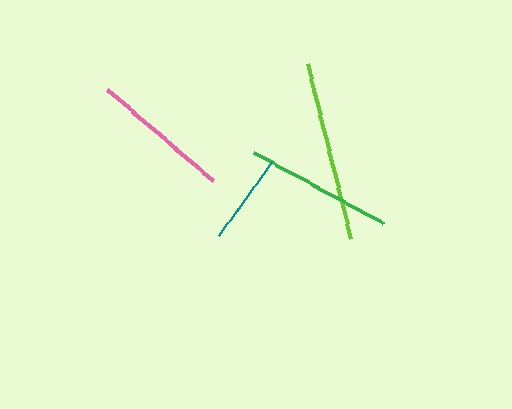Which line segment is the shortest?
The teal line is the shortest at approximately 91 pixels.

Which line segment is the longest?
The lime line is the longest at approximately 180 pixels.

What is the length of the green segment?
The green segment is approximately 147 pixels long.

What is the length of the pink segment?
The pink segment is approximately 139 pixels long.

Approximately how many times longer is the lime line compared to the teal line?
The lime line is approximately 2.0 times the length of the teal line.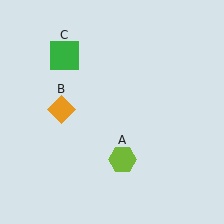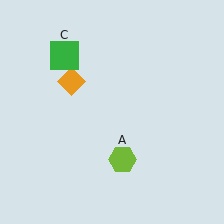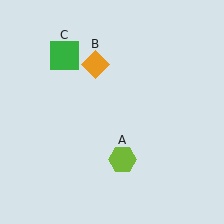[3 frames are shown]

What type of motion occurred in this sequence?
The orange diamond (object B) rotated clockwise around the center of the scene.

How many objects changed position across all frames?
1 object changed position: orange diamond (object B).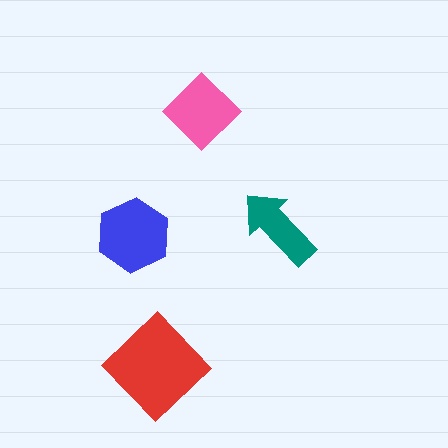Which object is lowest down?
The red diamond is bottommost.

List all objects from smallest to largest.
The teal arrow, the pink diamond, the blue hexagon, the red diamond.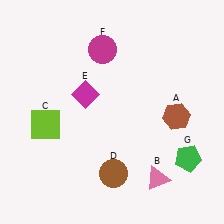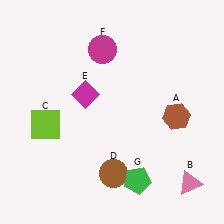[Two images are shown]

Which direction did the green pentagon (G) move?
The green pentagon (G) moved left.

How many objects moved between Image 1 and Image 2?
2 objects moved between the two images.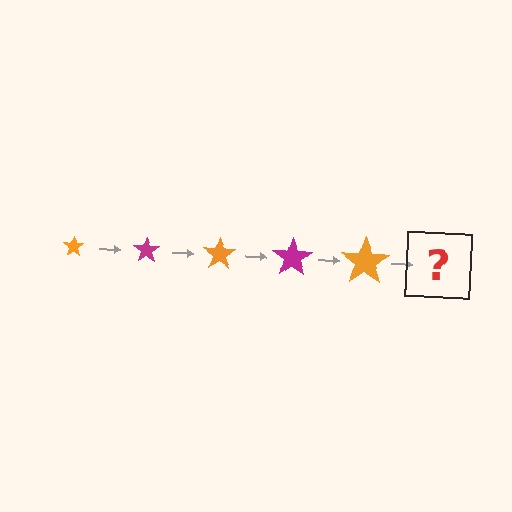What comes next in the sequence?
The next element should be a magenta star, larger than the previous one.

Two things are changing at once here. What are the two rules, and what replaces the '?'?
The two rules are that the star grows larger each step and the color cycles through orange and magenta. The '?' should be a magenta star, larger than the previous one.